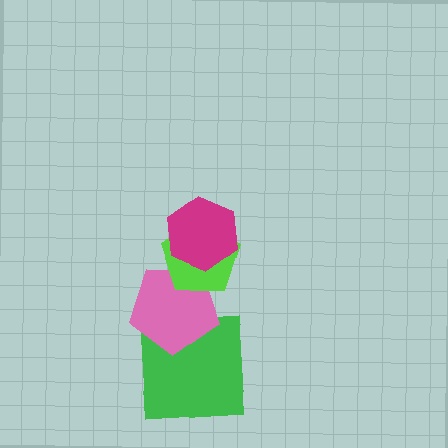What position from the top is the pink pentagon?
The pink pentagon is 3rd from the top.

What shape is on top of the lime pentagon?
The magenta hexagon is on top of the lime pentagon.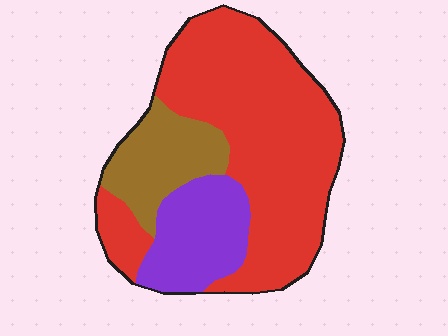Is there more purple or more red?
Red.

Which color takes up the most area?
Red, at roughly 65%.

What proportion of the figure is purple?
Purple covers about 20% of the figure.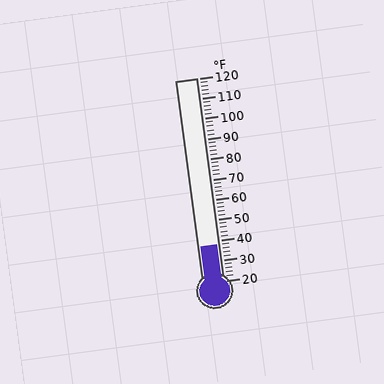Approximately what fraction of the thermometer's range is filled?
The thermometer is filled to approximately 20% of its range.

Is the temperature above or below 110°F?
The temperature is below 110°F.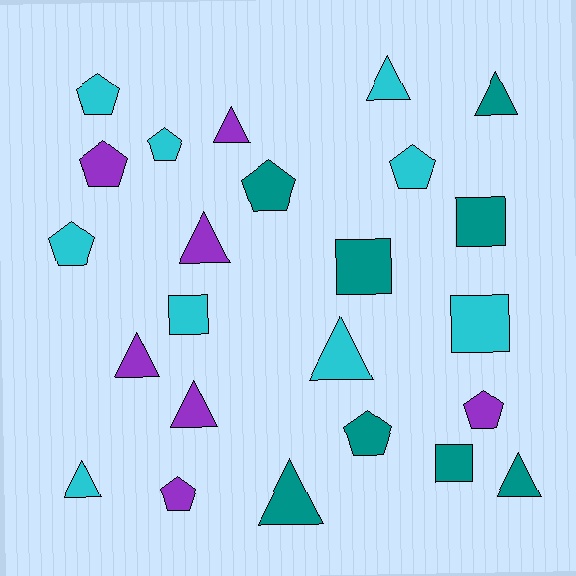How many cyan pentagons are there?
There are 4 cyan pentagons.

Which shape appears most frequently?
Triangle, with 10 objects.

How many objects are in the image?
There are 24 objects.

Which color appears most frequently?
Cyan, with 9 objects.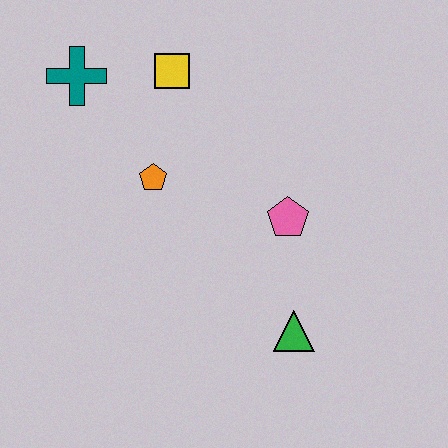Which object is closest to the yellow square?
The teal cross is closest to the yellow square.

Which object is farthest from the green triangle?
The teal cross is farthest from the green triangle.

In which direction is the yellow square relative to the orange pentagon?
The yellow square is above the orange pentagon.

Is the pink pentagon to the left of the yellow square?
No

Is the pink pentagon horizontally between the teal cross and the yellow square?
No